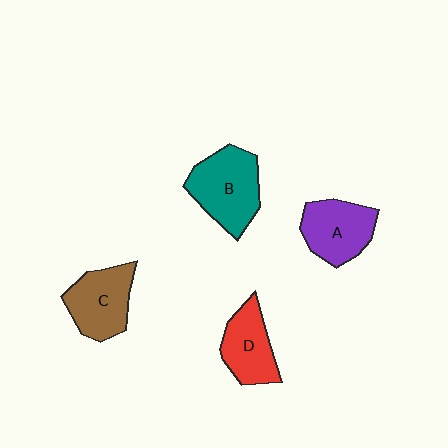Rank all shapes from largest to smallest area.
From largest to smallest: B (teal), C (brown), A (purple), D (red).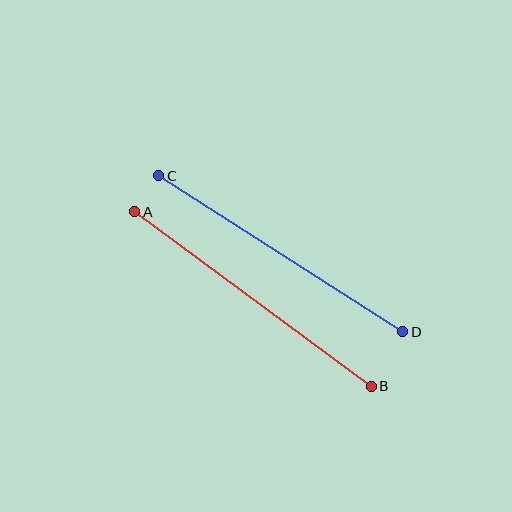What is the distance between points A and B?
The distance is approximately 294 pixels.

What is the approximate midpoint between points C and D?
The midpoint is at approximately (281, 254) pixels.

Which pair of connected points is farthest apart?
Points A and B are farthest apart.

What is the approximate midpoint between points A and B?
The midpoint is at approximately (253, 299) pixels.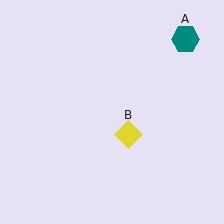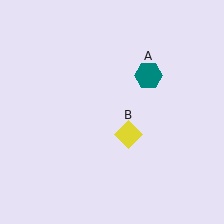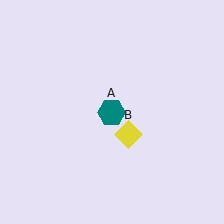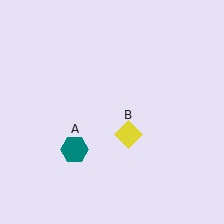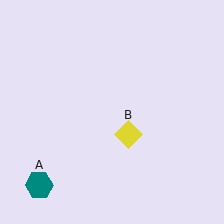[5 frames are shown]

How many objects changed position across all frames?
1 object changed position: teal hexagon (object A).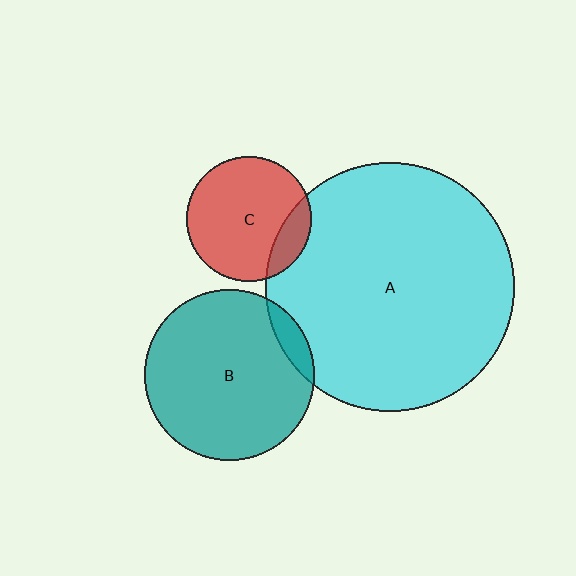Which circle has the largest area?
Circle A (cyan).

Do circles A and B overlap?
Yes.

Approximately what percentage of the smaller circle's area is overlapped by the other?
Approximately 10%.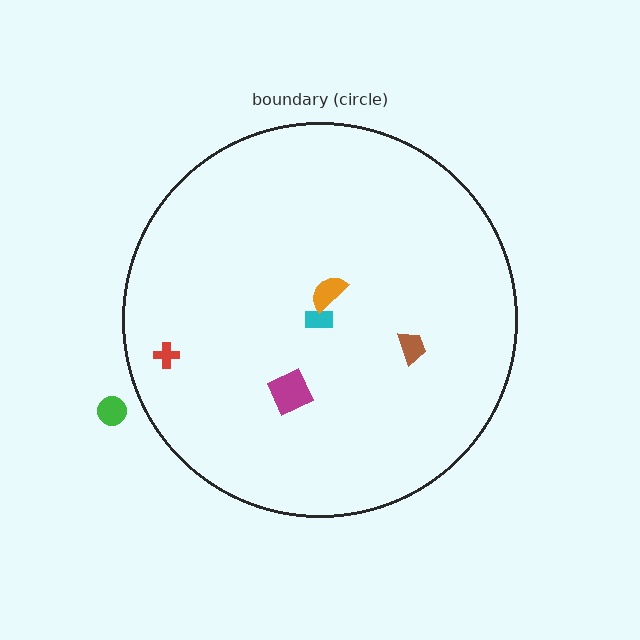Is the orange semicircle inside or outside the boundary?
Inside.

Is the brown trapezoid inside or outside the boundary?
Inside.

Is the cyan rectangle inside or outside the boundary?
Inside.